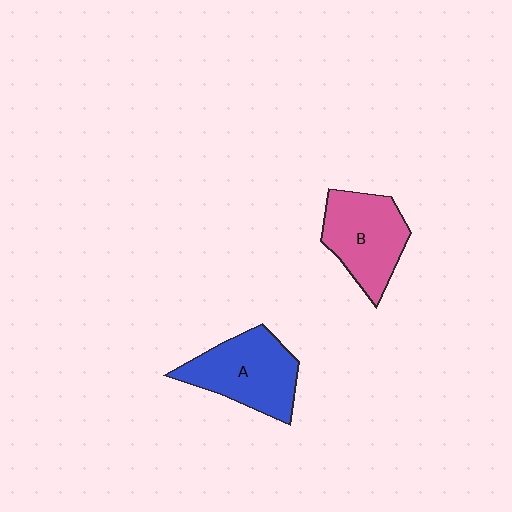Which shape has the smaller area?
Shape B (pink).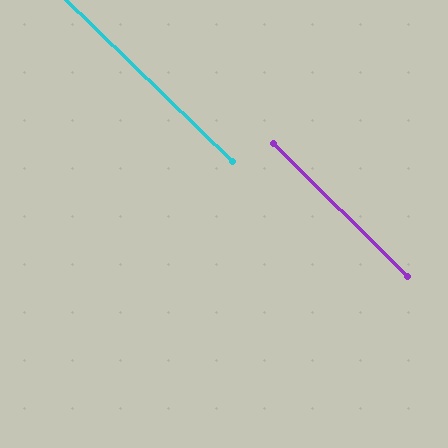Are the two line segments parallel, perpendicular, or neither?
Parallel — their directions differ by only 0.2°.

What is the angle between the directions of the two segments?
Approximately 0 degrees.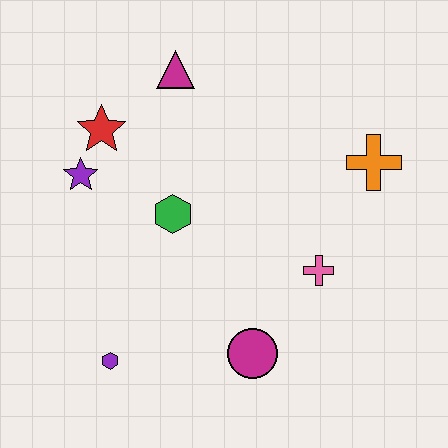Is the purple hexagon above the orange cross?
No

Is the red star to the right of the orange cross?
No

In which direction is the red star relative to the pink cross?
The red star is to the left of the pink cross.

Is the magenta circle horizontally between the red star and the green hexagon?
No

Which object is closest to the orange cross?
The pink cross is closest to the orange cross.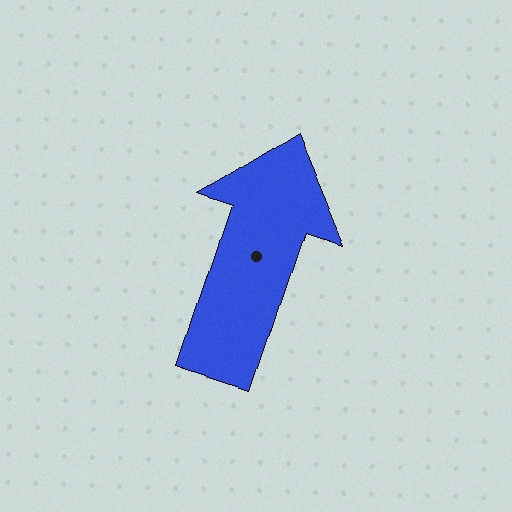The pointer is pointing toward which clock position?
Roughly 1 o'clock.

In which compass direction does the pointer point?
North.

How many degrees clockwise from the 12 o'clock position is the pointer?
Approximately 18 degrees.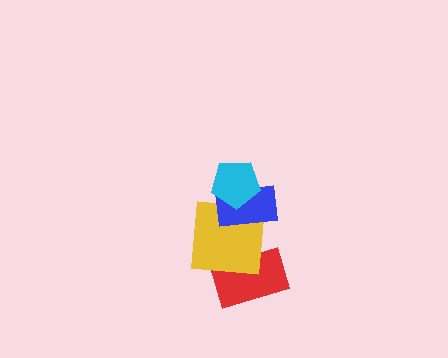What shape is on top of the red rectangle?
The yellow square is on top of the red rectangle.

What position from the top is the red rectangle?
The red rectangle is 4th from the top.